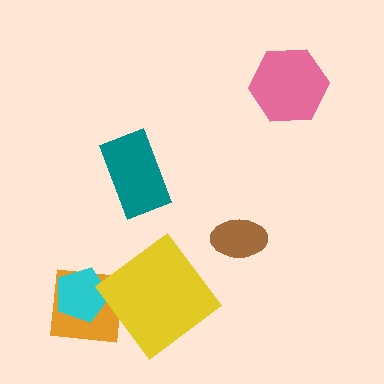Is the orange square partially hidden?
Yes, it is partially covered by another shape.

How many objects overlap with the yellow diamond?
0 objects overlap with the yellow diamond.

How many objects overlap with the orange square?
1 object overlaps with the orange square.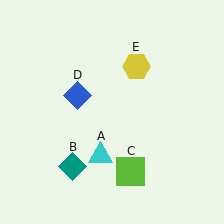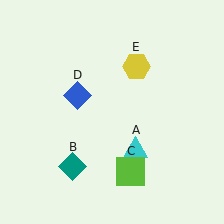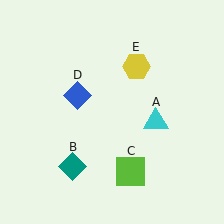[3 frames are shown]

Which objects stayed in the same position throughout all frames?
Teal diamond (object B) and lime square (object C) and blue diamond (object D) and yellow hexagon (object E) remained stationary.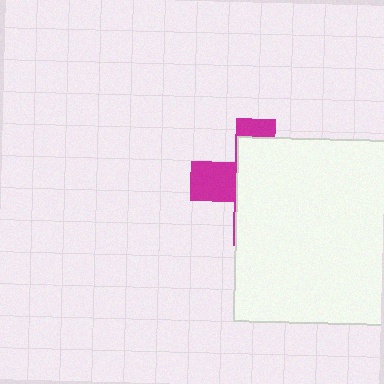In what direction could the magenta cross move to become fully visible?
The magenta cross could move left. That would shift it out from behind the white square entirely.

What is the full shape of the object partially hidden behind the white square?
The partially hidden object is a magenta cross.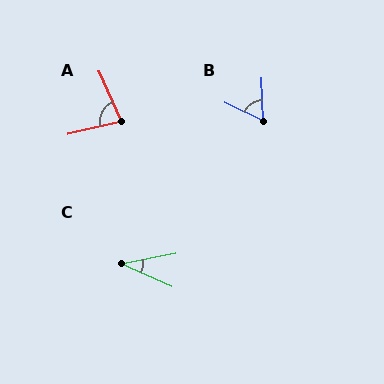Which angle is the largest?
A, at approximately 79 degrees.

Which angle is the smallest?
C, at approximately 35 degrees.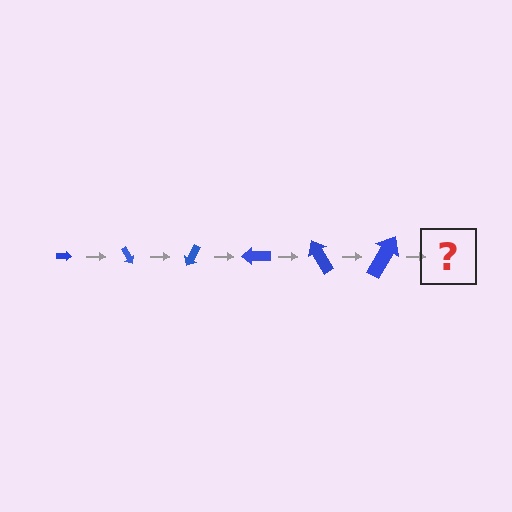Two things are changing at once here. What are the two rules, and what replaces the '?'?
The two rules are that the arrow grows larger each step and it rotates 60 degrees each step. The '?' should be an arrow, larger than the previous one and rotated 360 degrees from the start.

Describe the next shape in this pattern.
It should be an arrow, larger than the previous one and rotated 360 degrees from the start.